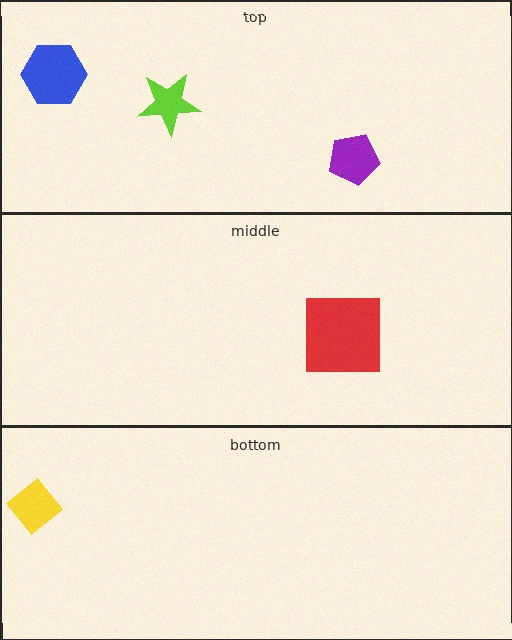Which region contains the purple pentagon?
The top region.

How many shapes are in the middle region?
1.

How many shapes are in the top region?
3.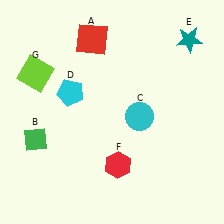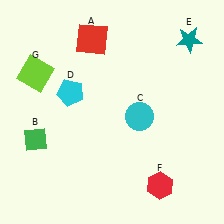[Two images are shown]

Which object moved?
The red hexagon (F) moved right.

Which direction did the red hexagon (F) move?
The red hexagon (F) moved right.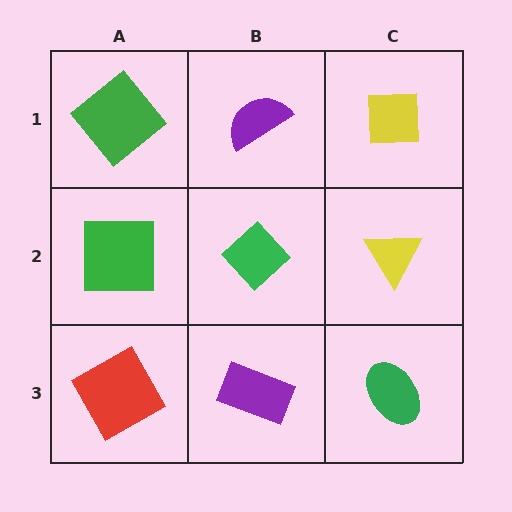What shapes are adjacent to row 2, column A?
A green diamond (row 1, column A), a red square (row 3, column A), a green diamond (row 2, column B).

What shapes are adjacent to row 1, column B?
A green diamond (row 2, column B), a green diamond (row 1, column A), a yellow square (row 1, column C).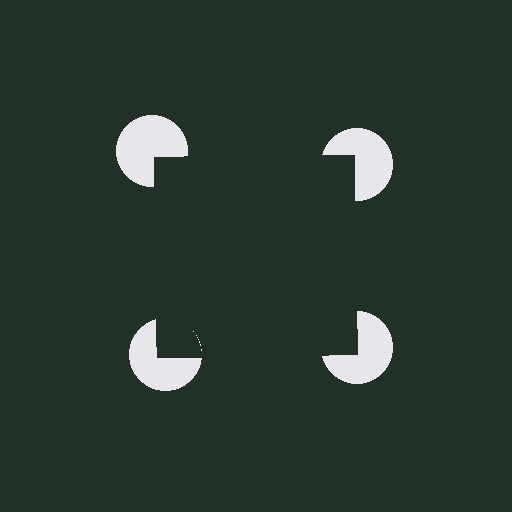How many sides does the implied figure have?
4 sides.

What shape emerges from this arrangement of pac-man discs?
An illusory square — its edges are inferred from the aligned wedge cuts in the pac-man discs, not physically drawn.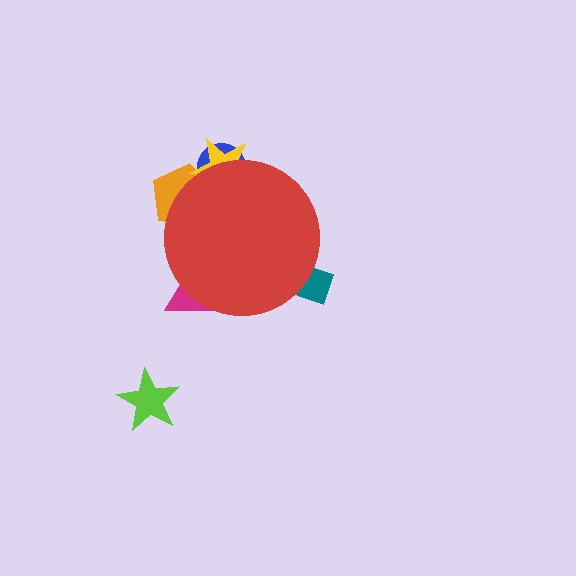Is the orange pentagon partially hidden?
Yes, the orange pentagon is partially hidden behind the red circle.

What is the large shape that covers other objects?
A red circle.